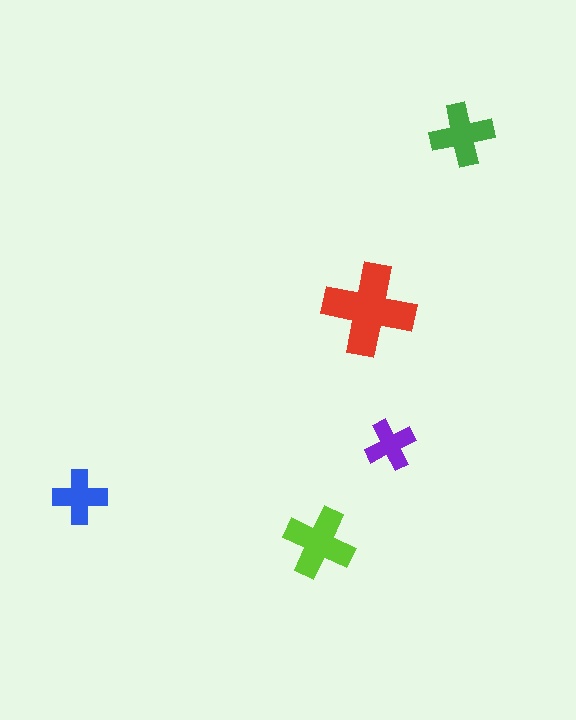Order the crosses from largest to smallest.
the red one, the lime one, the green one, the blue one, the purple one.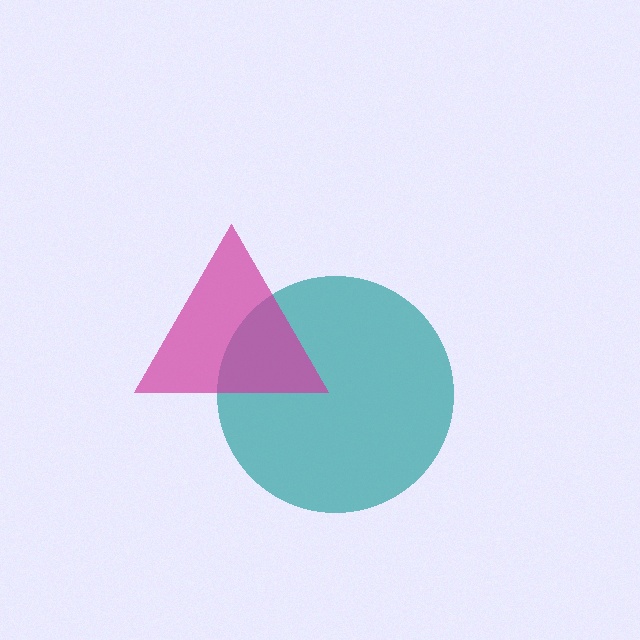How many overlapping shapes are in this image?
There are 2 overlapping shapes in the image.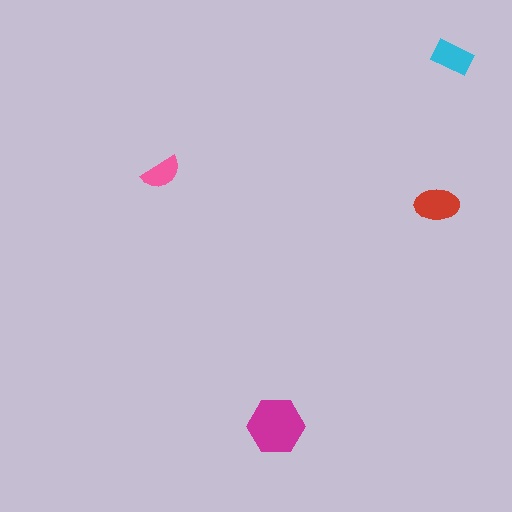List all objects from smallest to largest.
The pink semicircle, the cyan rectangle, the red ellipse, the magenta hexagon.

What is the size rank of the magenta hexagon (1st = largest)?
1st.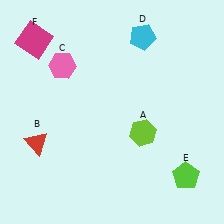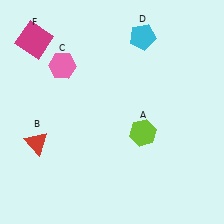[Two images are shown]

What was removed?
The lime pentagon (E) was removed in Image 2.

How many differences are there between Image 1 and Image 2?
There is 1 difference between the two images.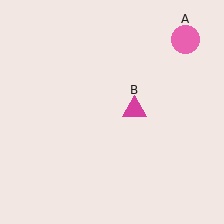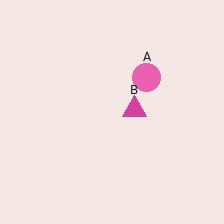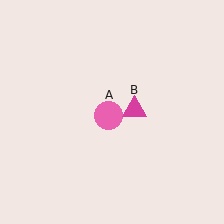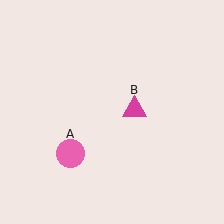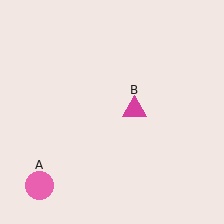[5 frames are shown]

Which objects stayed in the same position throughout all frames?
Magenta triangle (object B) remained stationary.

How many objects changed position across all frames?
1 object changed position: pink circle (object A).